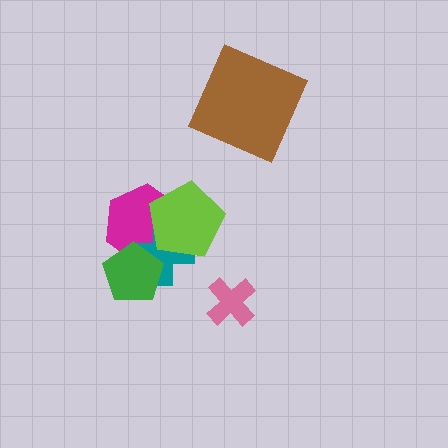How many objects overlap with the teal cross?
3 objects overlap with the teal cross.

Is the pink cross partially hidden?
No, no other shape covers it.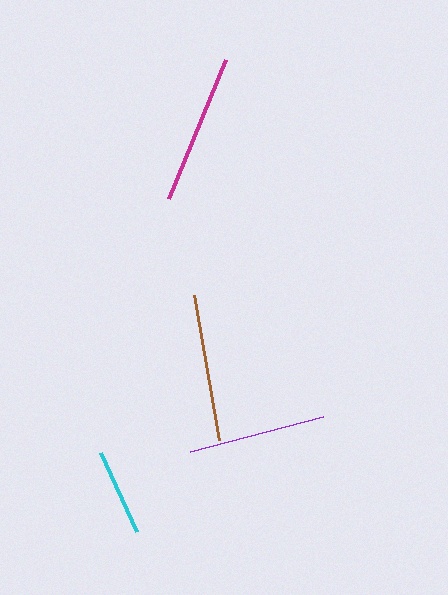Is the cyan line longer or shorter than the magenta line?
The magenta line is longer than the cyan line.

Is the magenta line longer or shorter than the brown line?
The magenta line is longer than the brown line.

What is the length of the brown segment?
The brown segment is approximately 148 pixels long.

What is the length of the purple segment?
The purple segment is approximately 138 pixels long.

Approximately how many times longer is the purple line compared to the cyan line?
The purple line is approximately 1.6 times the length of the cyan line.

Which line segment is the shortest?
The cyan line is the shortest at approximately 87 pixels.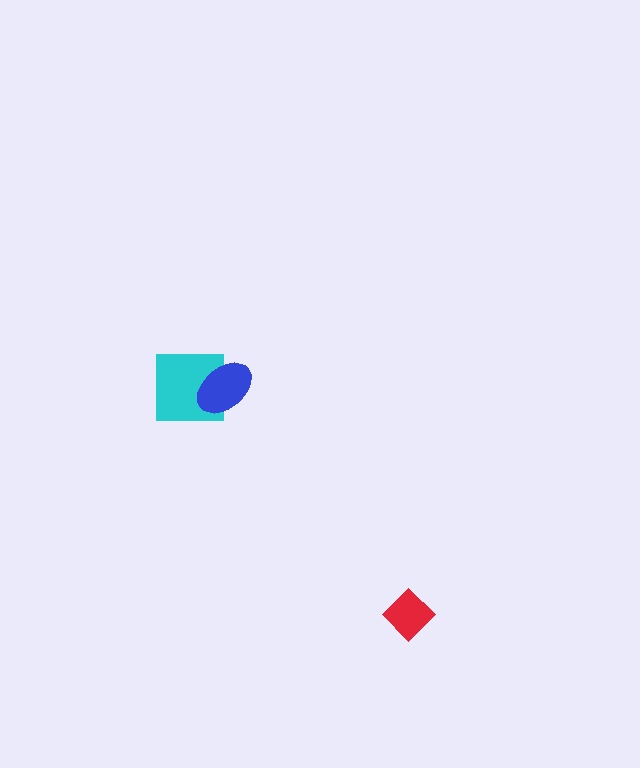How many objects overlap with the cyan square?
1 object overlaps with the cyan square.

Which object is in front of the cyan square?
The blue ellipse is in front of the cyan square.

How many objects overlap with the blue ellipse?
1 object overlaps with the blue ellipse.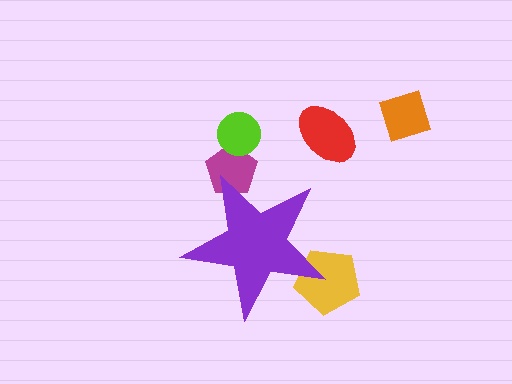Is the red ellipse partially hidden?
No, the red ellipse is fully visible.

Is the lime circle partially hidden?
No, the lime circle is fully visible.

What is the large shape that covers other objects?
A purple star.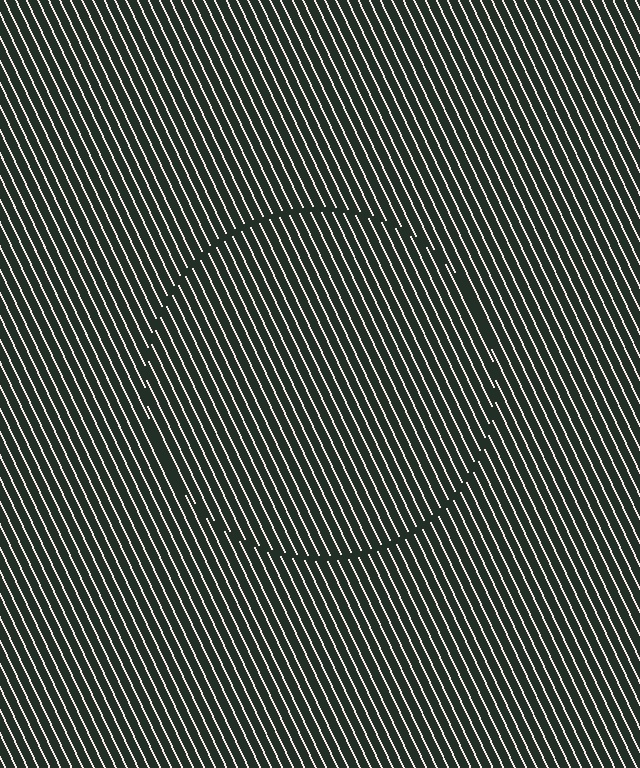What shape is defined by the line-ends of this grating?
An illusory circle. The interior of the shape contains the same grating, shifted by half a period — the contour is defined by the phase discontinuity where line-ends from the inner and outer gratings abut.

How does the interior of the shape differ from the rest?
The interior of the shape contains the same grating, shifted by half a period — the contour is defined by the phase discontinuity where line-ends from the inner and outer gratings abut.